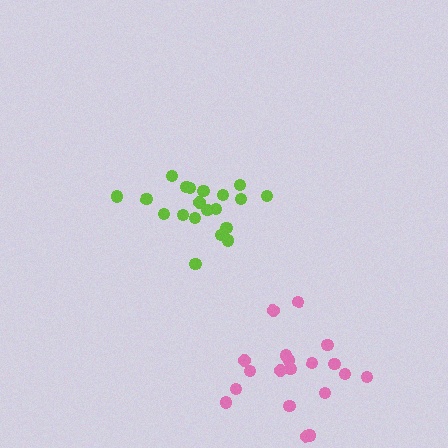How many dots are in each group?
Group 1: 20 dots, Group 2: 19 dots (39 total).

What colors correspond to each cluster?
The clusters are colored: lime, pink.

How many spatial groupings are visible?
There are 2 spatial groupings.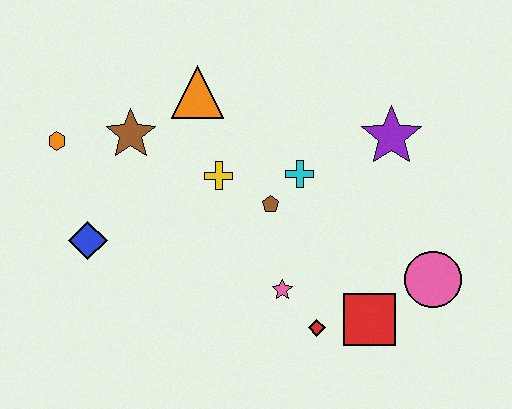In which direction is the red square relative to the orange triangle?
The red square is below the orange triangle.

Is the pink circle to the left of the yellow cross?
No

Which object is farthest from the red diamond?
The orange hexagon is farthest from the red diamond.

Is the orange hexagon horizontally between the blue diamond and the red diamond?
No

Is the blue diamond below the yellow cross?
Yes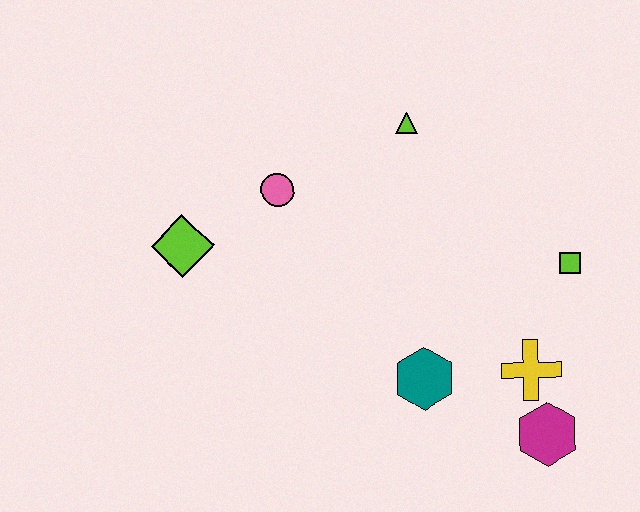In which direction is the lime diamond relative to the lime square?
The lime diamond is to the left of the lime square.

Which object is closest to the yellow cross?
The magenta hexagon is closest to the yellow cross.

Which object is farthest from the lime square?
The lime diamond is farthest from the lime square.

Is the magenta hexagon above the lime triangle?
No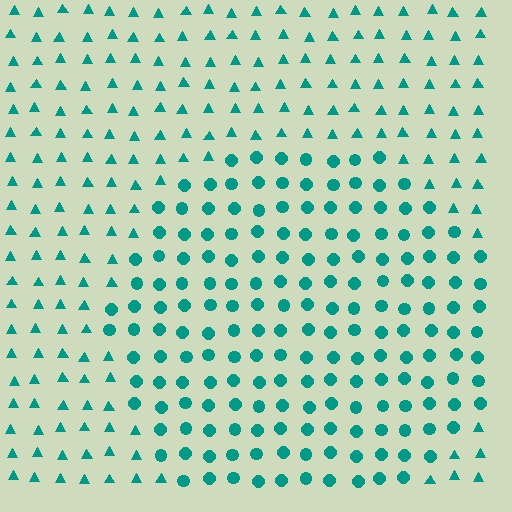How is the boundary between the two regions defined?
The boundary is defined by a change in element shape: circles inside vs. triangles outside. All elements share the same color and spacing.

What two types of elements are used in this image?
The image uses circles inside the circle region and triangles outside it.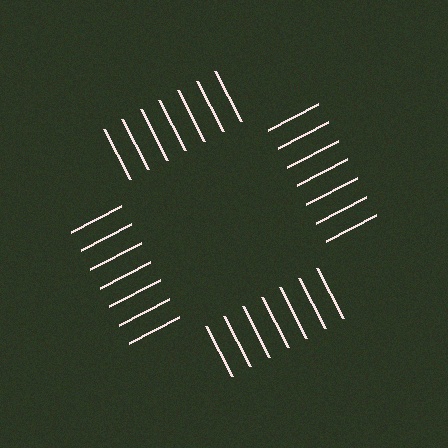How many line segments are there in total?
28 — 7 along each of the 4 edges.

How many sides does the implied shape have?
4 sides — the line-ends trace a square.